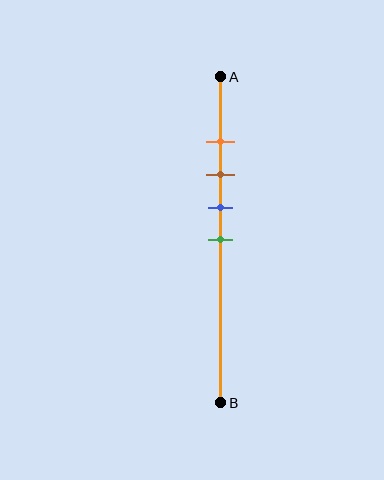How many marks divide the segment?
There are 4 marks dividing the segment.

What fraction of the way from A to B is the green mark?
The green mark is approximately 50% (0.5) of the way from A to B.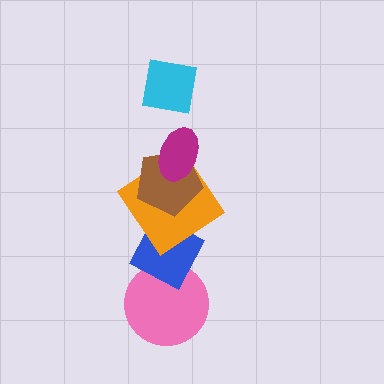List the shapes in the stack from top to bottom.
From top to bottom: the cyan square, the magenta ellipse, the brown pentagon, the orange diamond, the blue diamond, the pink circle.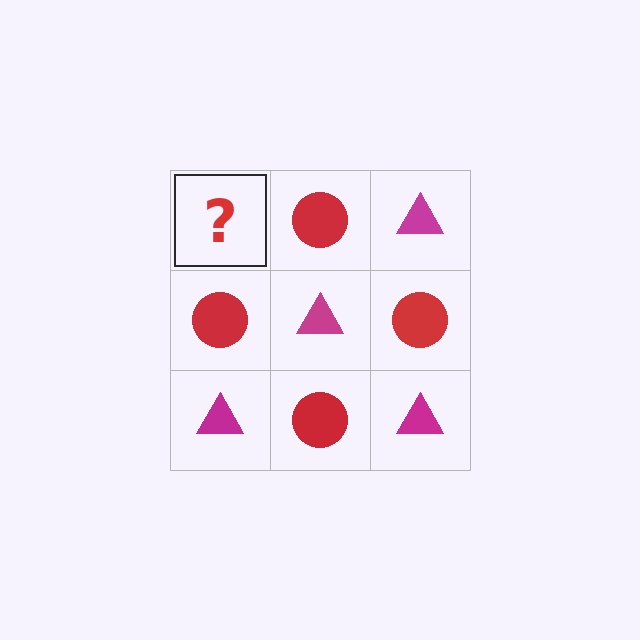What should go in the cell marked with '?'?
The missing cell should contain a magenta triangle.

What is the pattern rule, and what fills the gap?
The rule is that it alternates magenta triangle and red circle in a checkerboard pattern. The gap should be filled with a magenta triangle.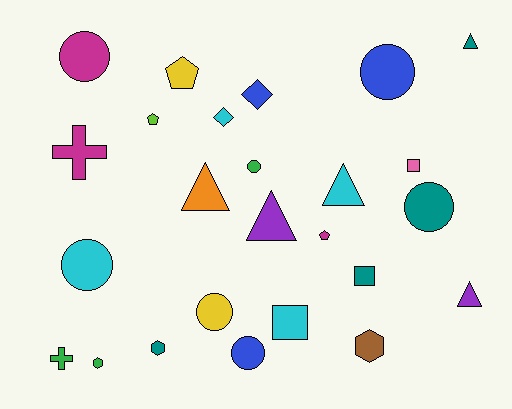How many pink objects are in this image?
There is 1 pink object.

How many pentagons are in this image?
There are 3 pentagons.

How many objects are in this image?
There are 25 objects.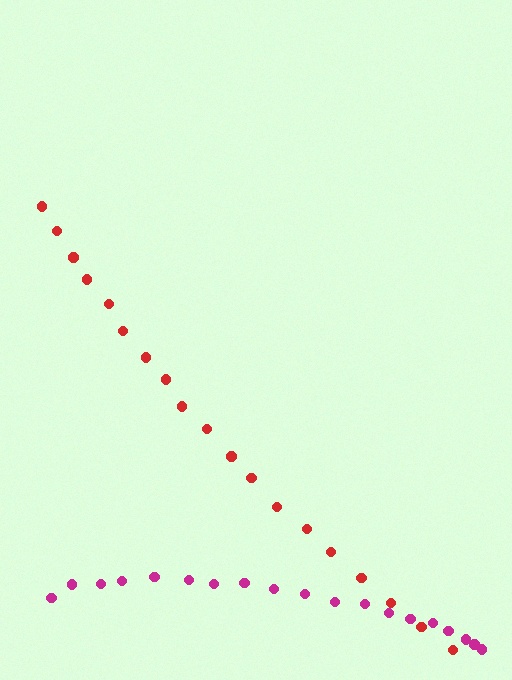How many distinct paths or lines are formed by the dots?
There are 2 distinct paths.